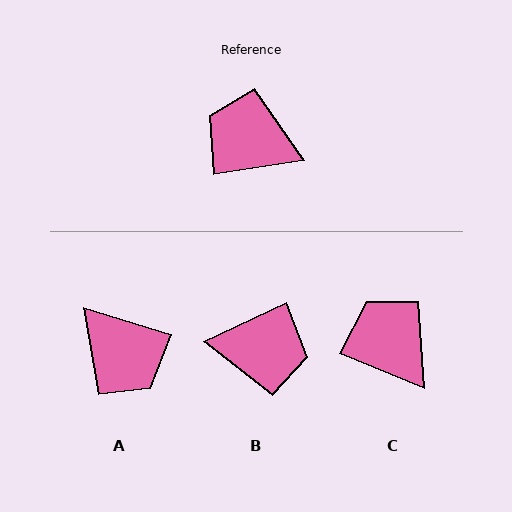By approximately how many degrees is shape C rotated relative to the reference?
Approximately 31 degrees clockwise.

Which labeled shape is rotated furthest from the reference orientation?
B, about 163 degrees away.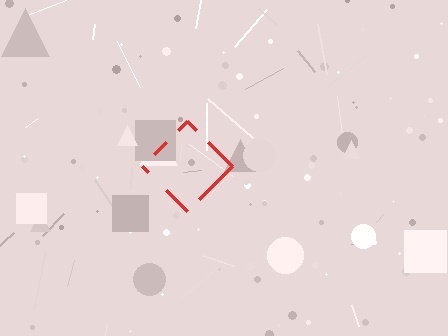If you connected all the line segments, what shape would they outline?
They would outline a diamond.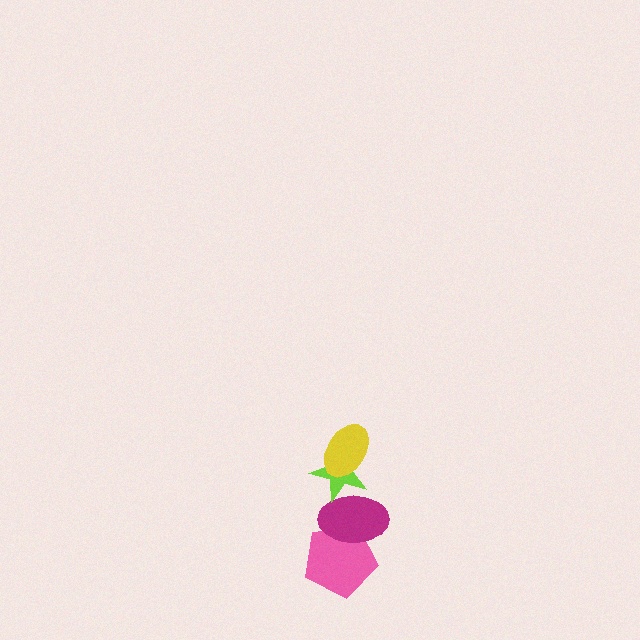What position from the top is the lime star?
The lime star is 2nd from the top.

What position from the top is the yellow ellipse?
The yellow ellipse is 1st from the top.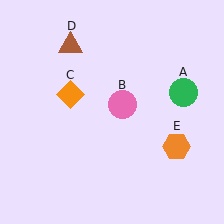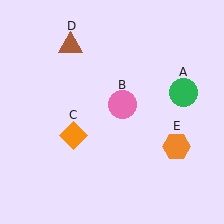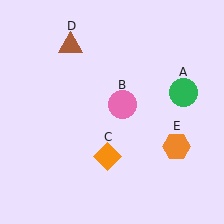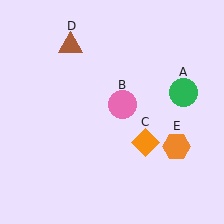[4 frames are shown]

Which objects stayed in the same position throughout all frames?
Green circle (object A) and pink circle (object B) and brown triangle (object D) and orange hexagon (object E) remained stationary.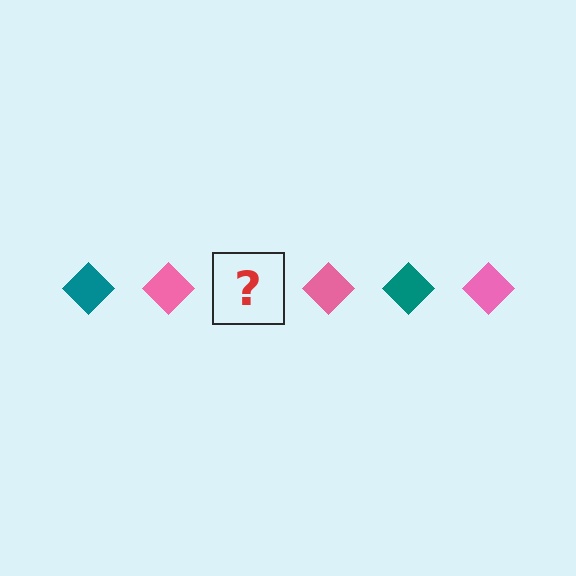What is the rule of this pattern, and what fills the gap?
The rule is that the pattern cycles through teal, pink diamonds. The gap should be filled with a teal diamond.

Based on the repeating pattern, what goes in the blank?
The blank should be a teal diamond.